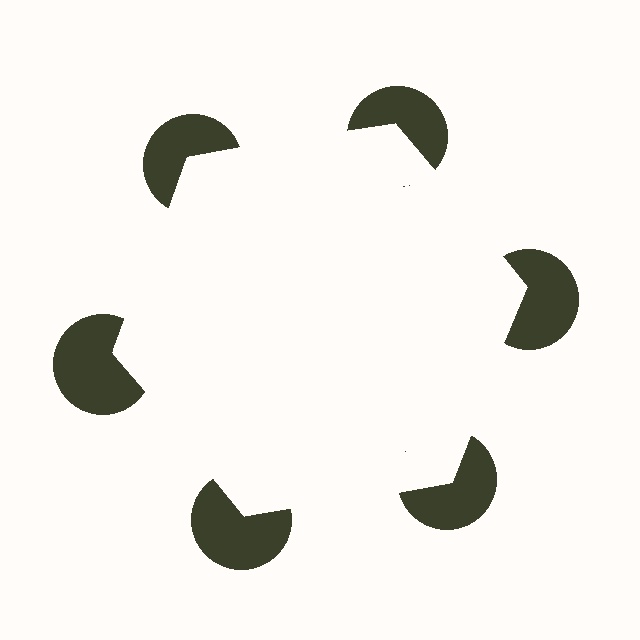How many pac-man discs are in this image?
There are 6 — one at each vertex of the illusory hexagon.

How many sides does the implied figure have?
6 sides.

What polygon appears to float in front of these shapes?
An illusory hexagon — its edges are inferred from the aligned wedge cuts in the pac-man discs, not physically drawn.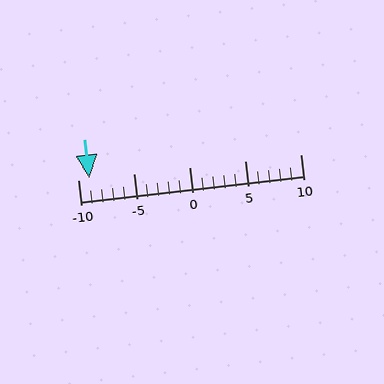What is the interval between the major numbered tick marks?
The major tick marks are spaced 5 units apart.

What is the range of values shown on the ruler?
The ruler shows values from -10 to 10.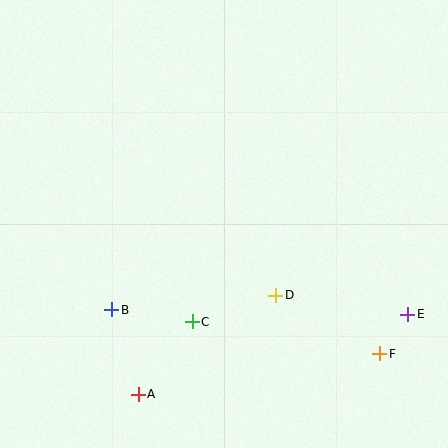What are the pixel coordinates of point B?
Point B is at (112, 310).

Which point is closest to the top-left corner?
Point B is closest to the top-left corner.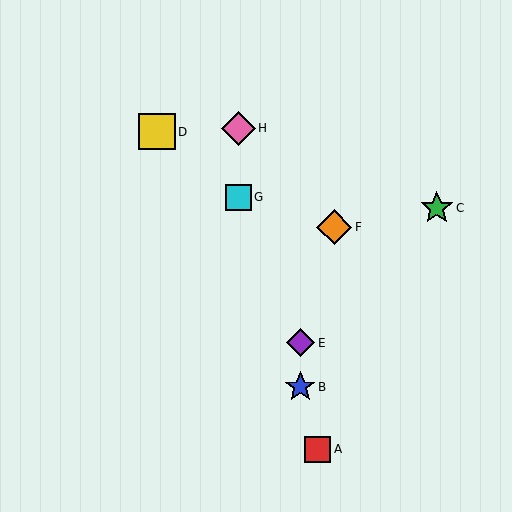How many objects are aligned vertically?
2 objects (G, H) are aligned vertically.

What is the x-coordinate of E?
Object E is at x≈301.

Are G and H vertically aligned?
Yes, both are at x≈238.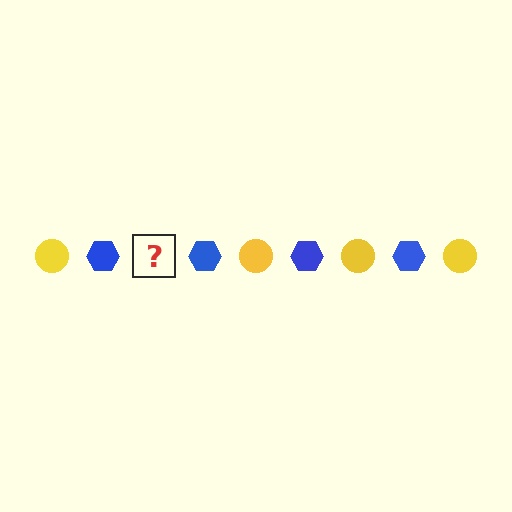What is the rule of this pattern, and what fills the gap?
The rule is that the pattern alternates between yellow circle and blue hexagon. The gap should be filled with a yellow circle.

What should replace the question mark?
The question mark should be replaced with a yellow circle.